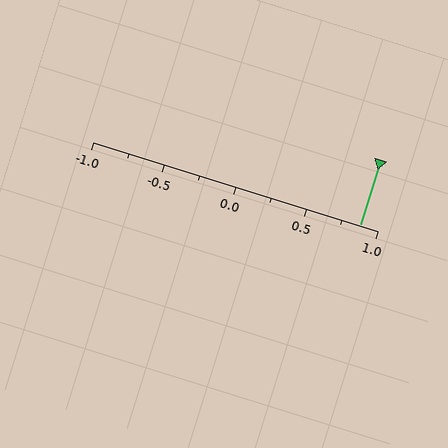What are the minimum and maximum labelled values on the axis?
The axis runs from -1.0 to 1.0.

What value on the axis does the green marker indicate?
The marker indicates approximately 0.88.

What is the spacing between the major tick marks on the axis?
The major ticks are spaced 0.5 apart.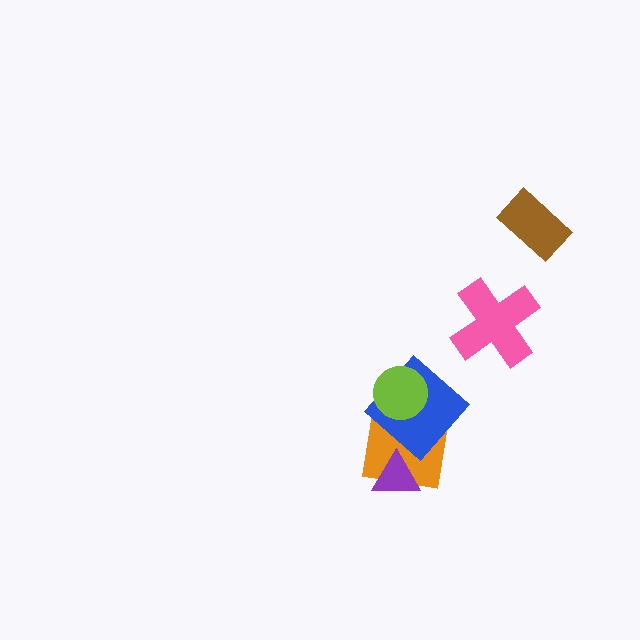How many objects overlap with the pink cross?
0 objects overlap with the pink cross.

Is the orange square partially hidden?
Yes, it is partially covered by another shape.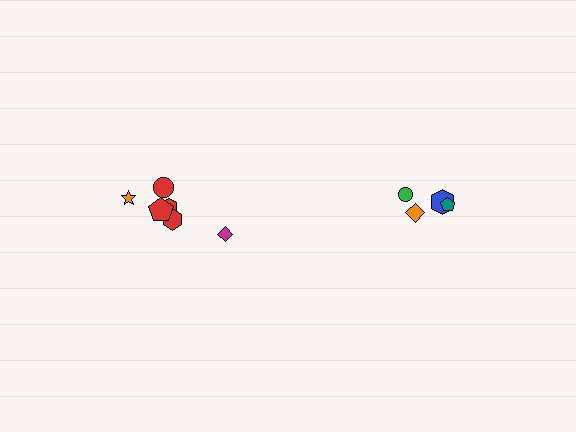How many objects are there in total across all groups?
There are 10 objects.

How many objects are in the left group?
There are 6 objects.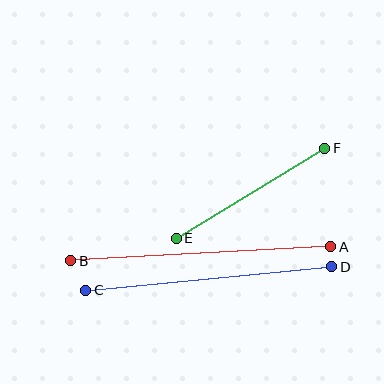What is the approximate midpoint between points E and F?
The midpoint is at approximately (250, 193) pixels.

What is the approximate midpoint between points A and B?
The midpoint is at approximately (201, 254) pixels.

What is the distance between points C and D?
The distance is approximately 247 pixels.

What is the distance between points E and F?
The distance is approximately 174 pixels.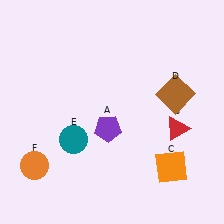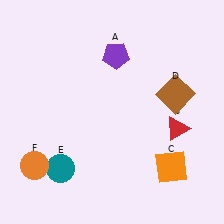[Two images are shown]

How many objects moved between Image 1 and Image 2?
2 objects moved between the two images.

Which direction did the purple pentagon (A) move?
The purple pentagon (A) moved up.